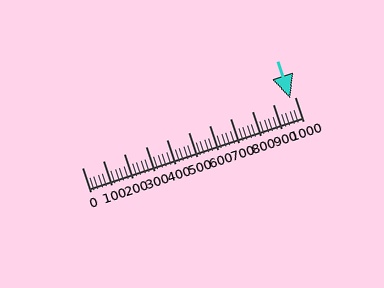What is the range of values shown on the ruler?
The ruler shows values from 0 to 1000.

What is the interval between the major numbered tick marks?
The major tick marks are spaced 100 units apart.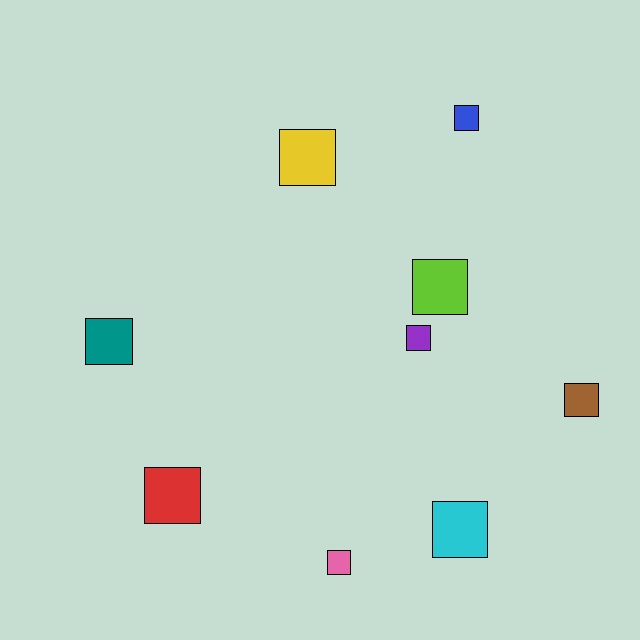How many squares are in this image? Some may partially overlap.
There are 9 squares.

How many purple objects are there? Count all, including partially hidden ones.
There is 1 purple object.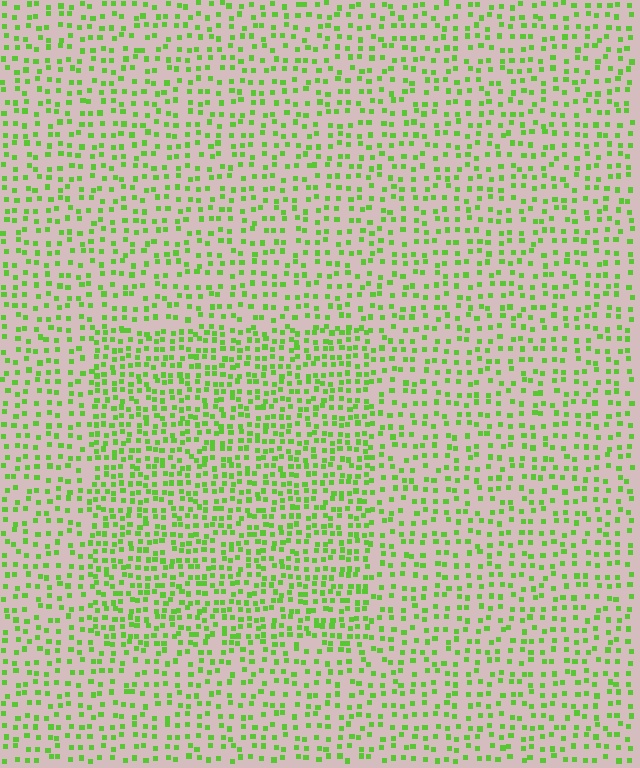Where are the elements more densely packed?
The elements are more densely packed inside the rectangle boundary.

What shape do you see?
I see a rectangle.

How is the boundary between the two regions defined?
The boundary is defined by a change in element density (approximately 1.6x ratio). All elements are the same color, size, and shape.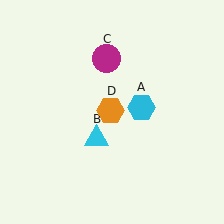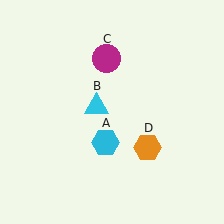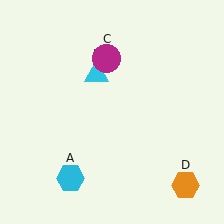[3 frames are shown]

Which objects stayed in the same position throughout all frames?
Magenta circle (object C) remained stationary.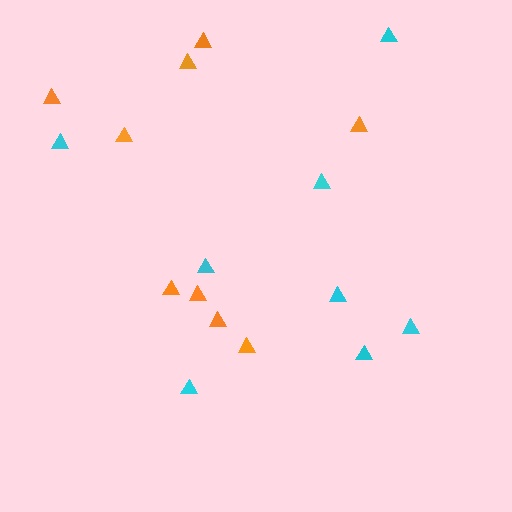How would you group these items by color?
There are 2 groups: one group of orange triangles (9) and one group of cyan triangles (8).